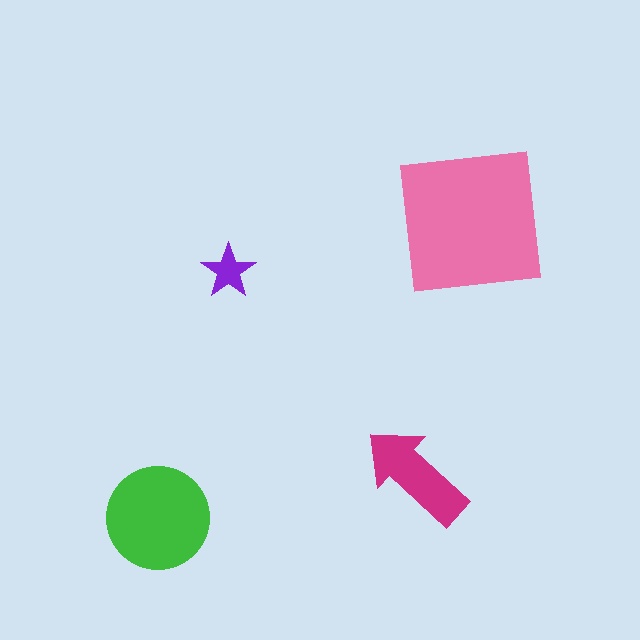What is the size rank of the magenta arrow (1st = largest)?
3rd.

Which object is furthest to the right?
The pink square is rightmost.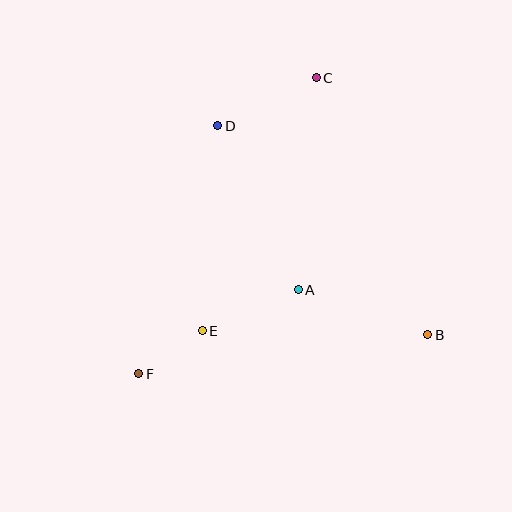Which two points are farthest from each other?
Points C and F are farthest from each other.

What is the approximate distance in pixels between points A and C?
The distance between A and C is approximately 213 pixels.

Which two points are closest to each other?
Points E and F are closest to each other.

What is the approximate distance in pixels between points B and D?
The distance between B and D is approximately 296 pixels.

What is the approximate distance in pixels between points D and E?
The distance between D and E is approximately 206 pixels.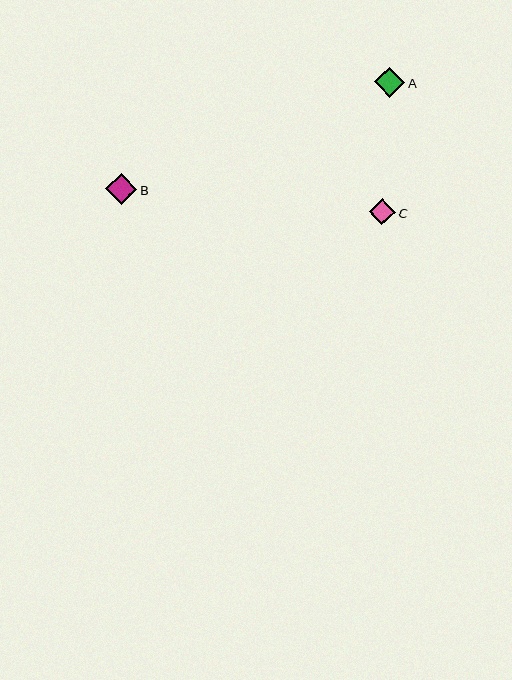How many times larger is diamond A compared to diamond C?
Diamond A is approximately 1.1 times the size of diamond C.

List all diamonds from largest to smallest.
From largest to smallest: B, A, C.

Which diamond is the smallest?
Diamond C is the smallest with a size of approximately 26 pixels.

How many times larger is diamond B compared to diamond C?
Diamond B is approximately 1.2 times the size of diamond C.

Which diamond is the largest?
Diamond B is the largest with a size of approximately 31 pixels.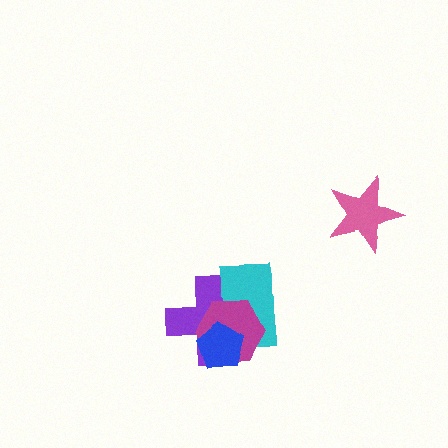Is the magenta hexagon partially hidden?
Yes, it is partially covered by another shape.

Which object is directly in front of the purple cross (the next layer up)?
The cyan rectangle is directly in front of the purple cross.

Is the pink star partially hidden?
No, no other shape covers it.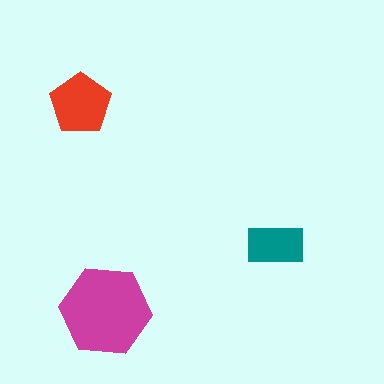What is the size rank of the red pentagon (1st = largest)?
2nd.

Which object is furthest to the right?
The teal rectangle is rightmost.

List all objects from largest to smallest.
The magenta hexagon, the red pentagon, the teal rectangle.